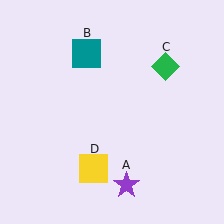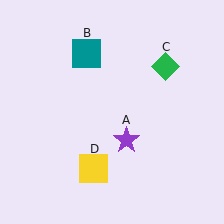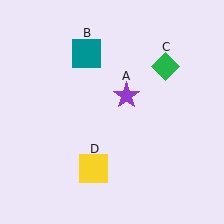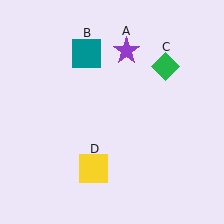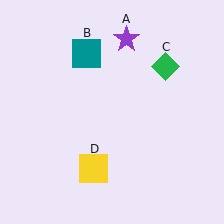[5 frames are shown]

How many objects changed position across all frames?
1 object changed position: purple star (object A).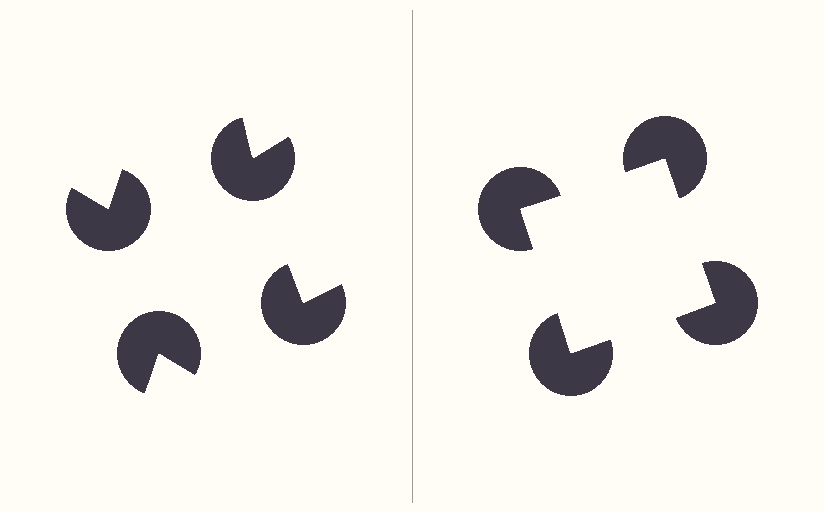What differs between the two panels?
The pac-man discs are positioned identically on both sides; only the wedge orientations differ. On the right they align to a square; on the left they are misaligned.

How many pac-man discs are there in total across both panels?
8 — 4 on each side.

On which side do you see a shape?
An illusory square appears on the right side. On the left side the wedge cuts are rotated, so no coherent shape forms.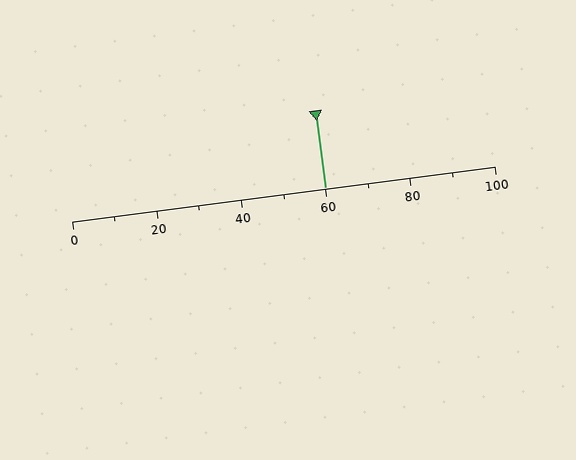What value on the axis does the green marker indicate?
The marker indicates approximately 60.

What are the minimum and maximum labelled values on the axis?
The axis runs from 0 to 100.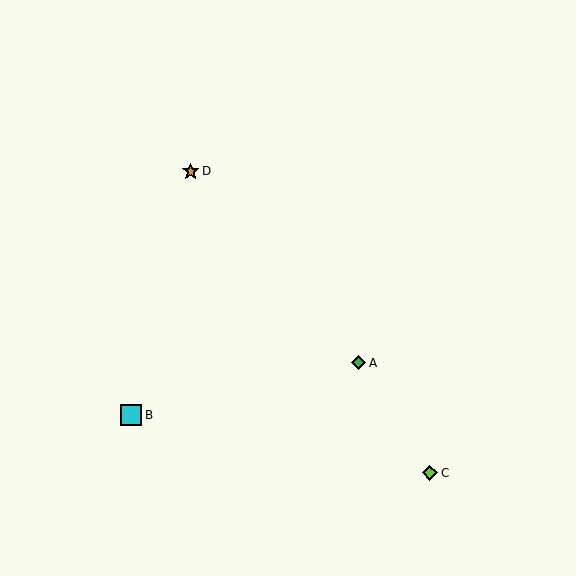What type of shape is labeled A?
Shape A is a green diamond.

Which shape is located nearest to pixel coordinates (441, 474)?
The lime diamond (labeled C) at (430, 473) is nearest to that location.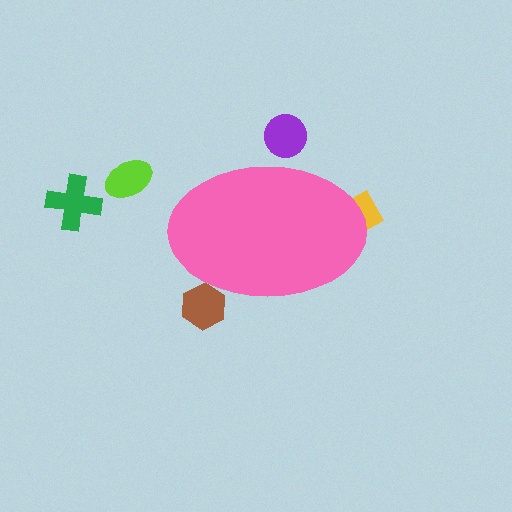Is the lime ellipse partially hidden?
No, the lime ellipse is fully visible.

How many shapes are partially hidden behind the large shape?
3 shapes are partially hidden.